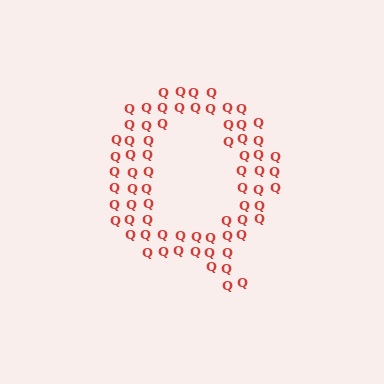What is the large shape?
The large shape is the letter Q.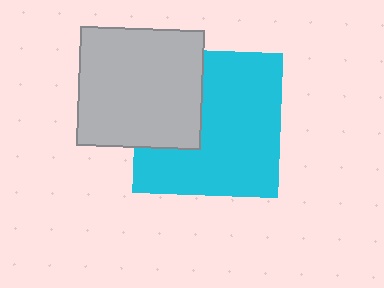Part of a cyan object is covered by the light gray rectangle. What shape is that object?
It is a square.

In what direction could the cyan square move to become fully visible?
The cyan square could move right. That would shift it out from behind the light gray rectangle entirely.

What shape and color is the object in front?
The object in front is a light gray rectangle.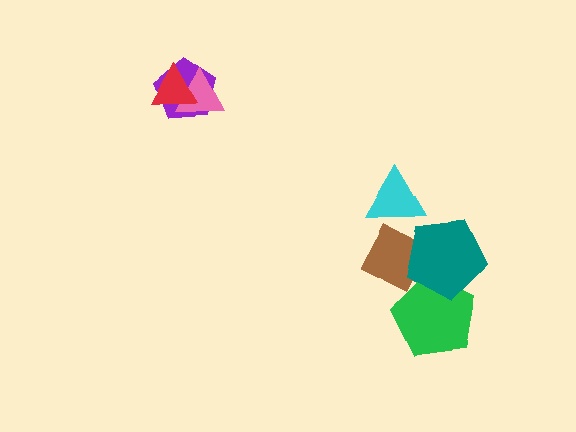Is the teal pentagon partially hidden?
No, no other shape covers it.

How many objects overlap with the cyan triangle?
1 object overlaps with the cyan triangle.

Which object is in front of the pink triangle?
The red triangle is in front of the pink triangle.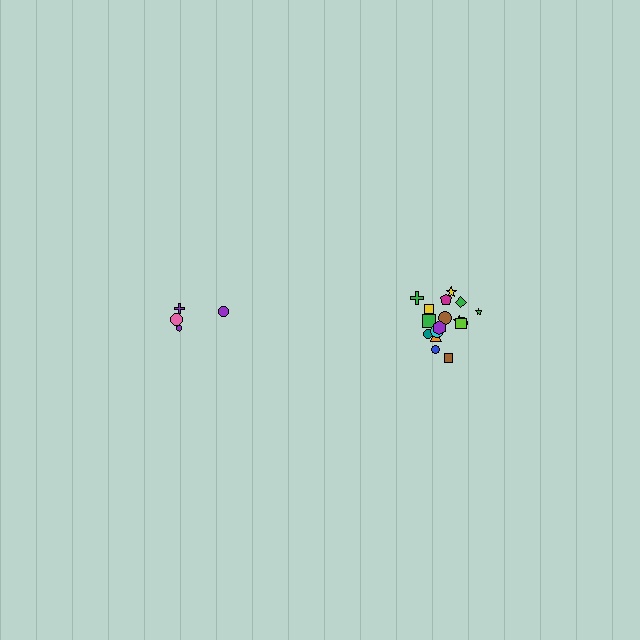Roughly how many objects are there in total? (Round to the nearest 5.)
Roughly 20 objects in total.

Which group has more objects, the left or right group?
The right group.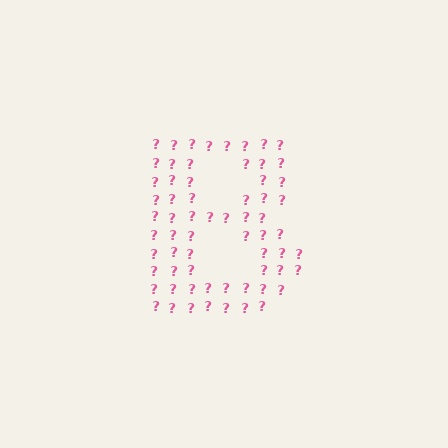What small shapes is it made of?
It is made of small question marks.